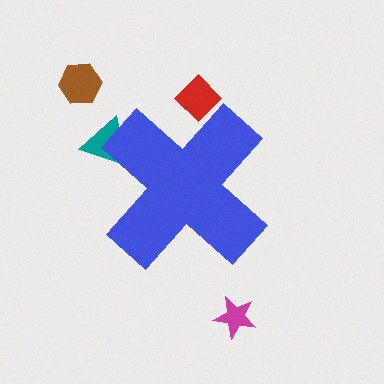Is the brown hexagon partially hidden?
No, the brown hexagon is fully visible.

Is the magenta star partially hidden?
No, the magenta star is fully visible.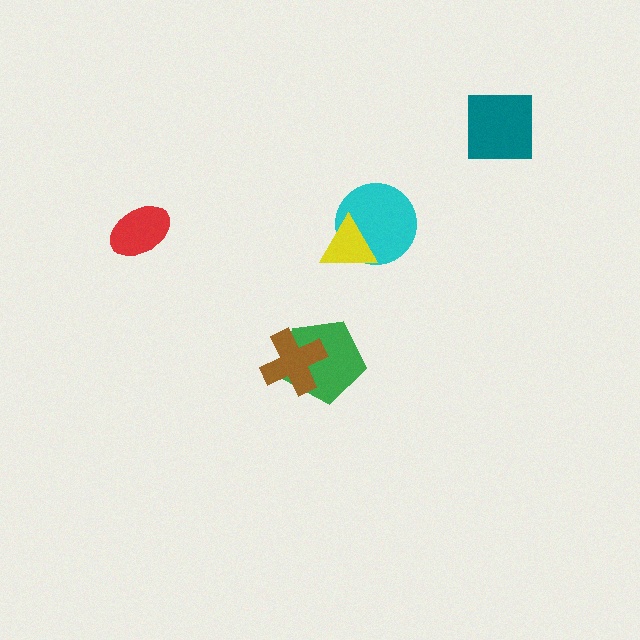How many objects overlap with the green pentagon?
1 object overlaps with the green pentagon.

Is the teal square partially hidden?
No, no other shape covers it.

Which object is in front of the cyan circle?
The yellow triangle is in front of the cyan circle.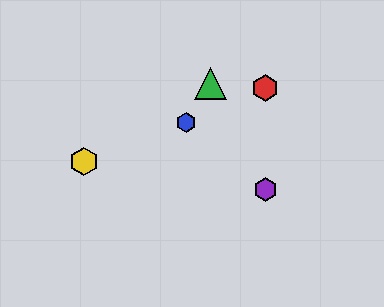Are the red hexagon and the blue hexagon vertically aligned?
No, the red hexagon is at x≈265 and the blue hexagon is at x≈186.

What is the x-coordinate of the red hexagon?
The red hexagon is at x≈265.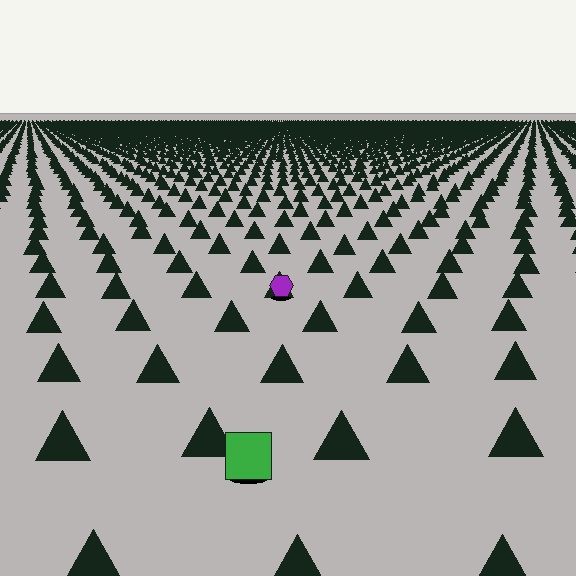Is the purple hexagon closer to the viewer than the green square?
No. The green square is closer — you can tell from the texture gradient: the ground texture is coarser near it.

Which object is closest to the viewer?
The green square is closest. The texture marks near it are larger and more spread out.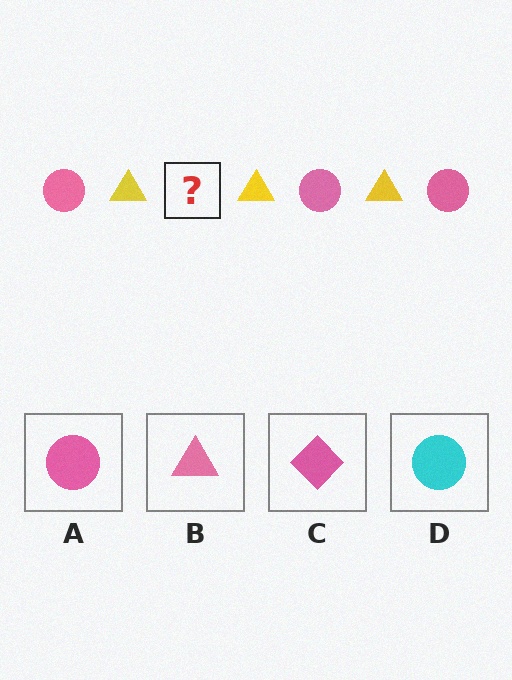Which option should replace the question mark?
Option A.